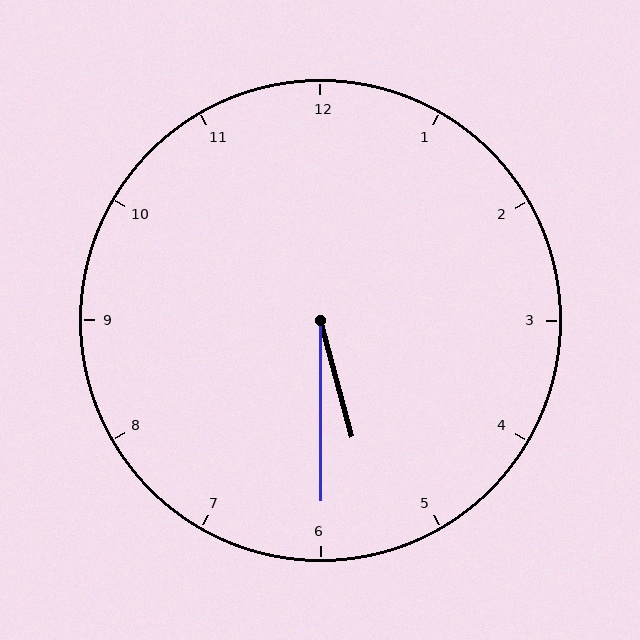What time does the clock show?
5:30.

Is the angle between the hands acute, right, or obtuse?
It is acute.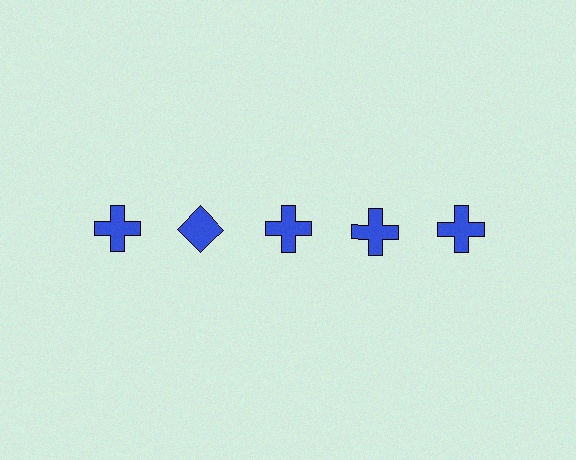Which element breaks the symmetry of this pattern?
The blue diamond in the top row, second from left column breaks the symmetry. All other shapes are blue crosses.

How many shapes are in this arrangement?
There are 5 shapes arranged in a grid pattern.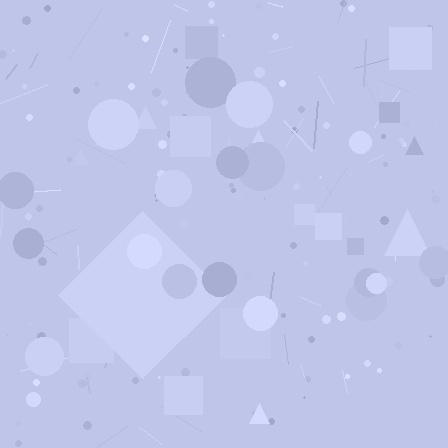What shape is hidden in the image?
A diamond is hidden in the image.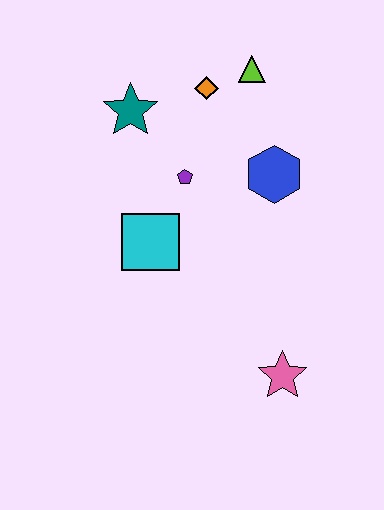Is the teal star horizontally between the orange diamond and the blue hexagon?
No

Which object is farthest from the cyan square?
The lime triangle is farthest from the cyan square.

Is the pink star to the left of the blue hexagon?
No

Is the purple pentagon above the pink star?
Yes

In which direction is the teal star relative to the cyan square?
The teal star is above the cyan square.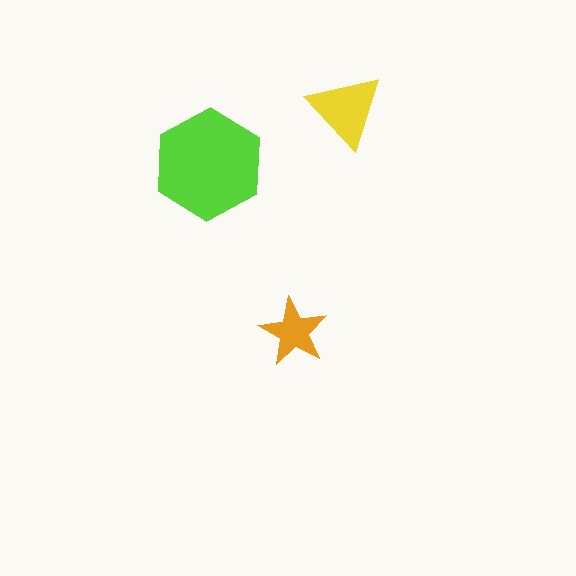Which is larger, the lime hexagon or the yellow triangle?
The lime hexagon.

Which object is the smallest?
The orange star.